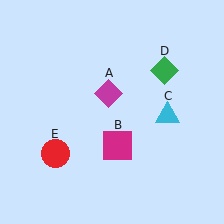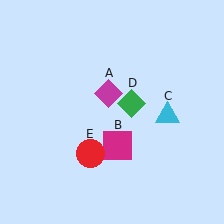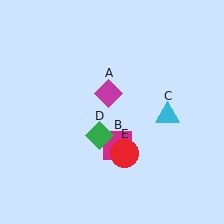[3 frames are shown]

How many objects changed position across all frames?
2 objects changed position: green diamond (object D), red circle (object E).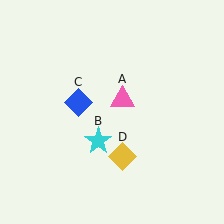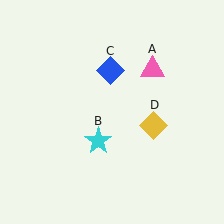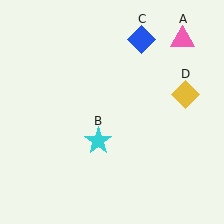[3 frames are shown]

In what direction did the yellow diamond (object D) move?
The yellow diamond (object D) moved up and to the right.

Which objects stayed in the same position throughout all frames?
Cyan star (object B) remained stationary.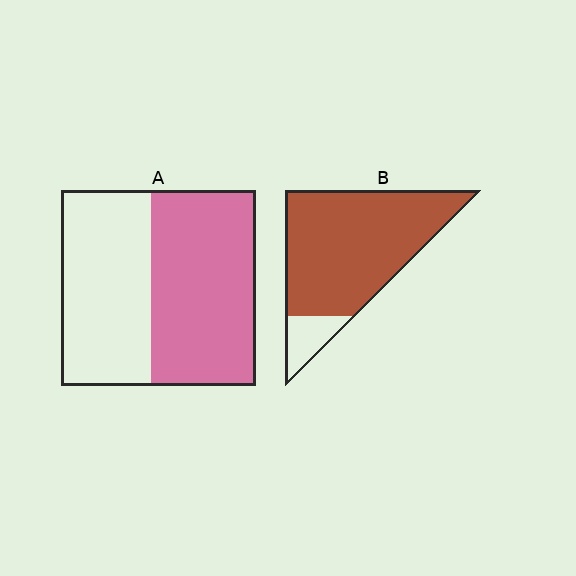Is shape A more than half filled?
Roughly half.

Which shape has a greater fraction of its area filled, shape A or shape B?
Shape B.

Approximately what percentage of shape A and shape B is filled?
A is approximately 55% and B is approximately 85%.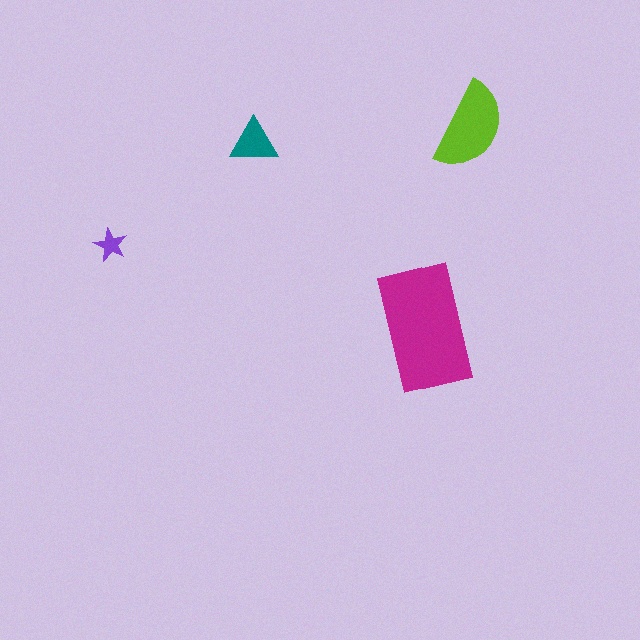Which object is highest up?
The lime semicircle is topmost.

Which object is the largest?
The magenta rectangle.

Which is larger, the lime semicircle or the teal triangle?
The lime semicircle.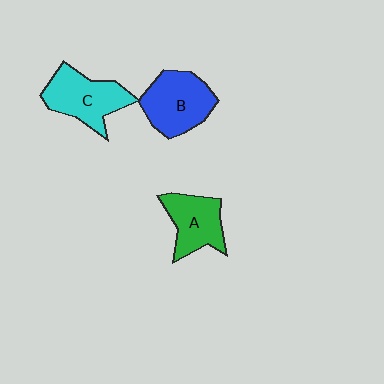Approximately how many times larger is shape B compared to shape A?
Approximately 1.2 times.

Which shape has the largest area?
Shape B (blue).